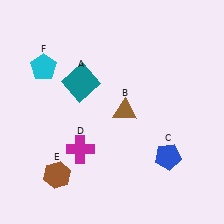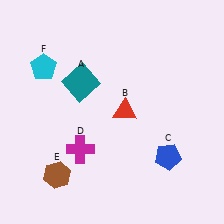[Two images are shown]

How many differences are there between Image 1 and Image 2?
There is 1 difference between the two images.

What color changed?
The triangle (B) changed from brown in Image 1 to red in Image 2.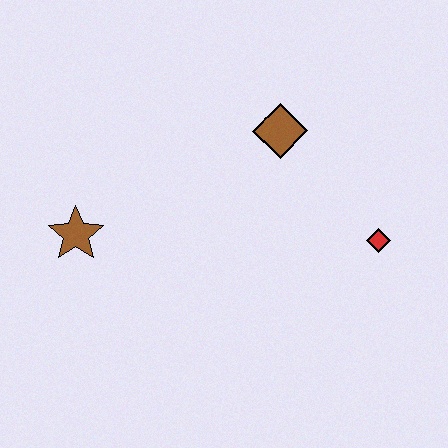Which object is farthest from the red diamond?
The brown star is farthest from the red diamond.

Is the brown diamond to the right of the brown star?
Yes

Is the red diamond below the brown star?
Yes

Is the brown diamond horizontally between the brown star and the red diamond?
Yes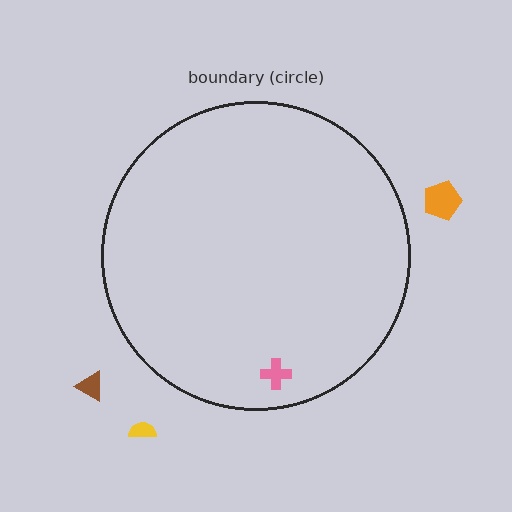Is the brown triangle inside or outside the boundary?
Outside.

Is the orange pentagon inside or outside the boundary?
Outside.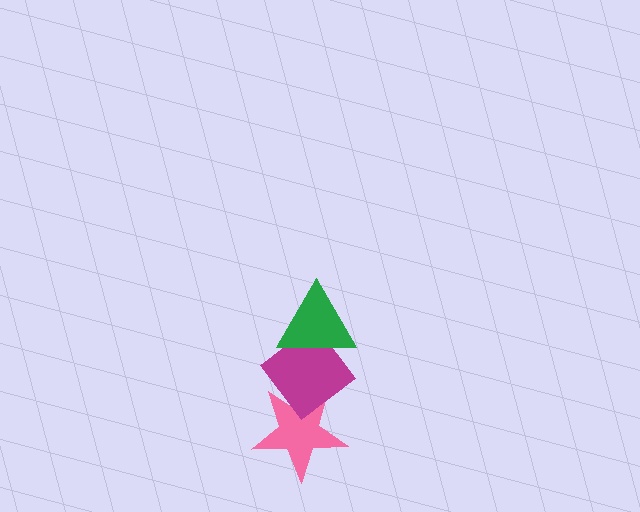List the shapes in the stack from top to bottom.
From top to bottom: the green triangle, the magenta diamond, the pink star.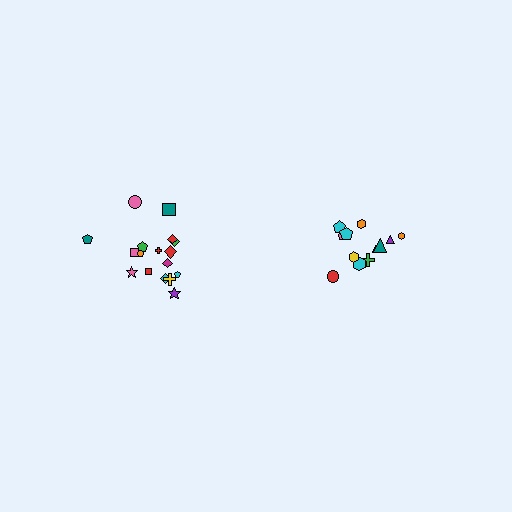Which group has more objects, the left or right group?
The left group.